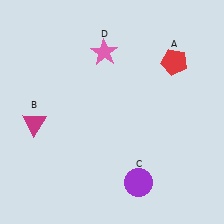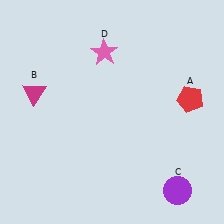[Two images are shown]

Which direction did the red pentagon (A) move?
The red pentagon (A) moved down.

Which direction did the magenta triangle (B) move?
The magenta triangle (B) moved up.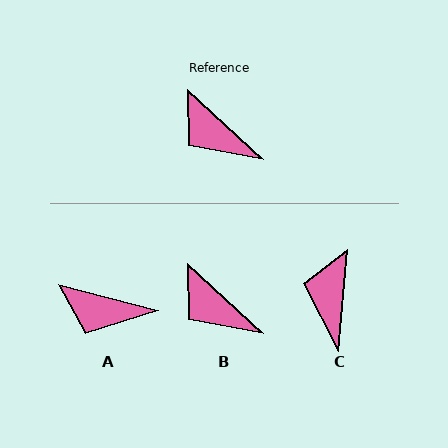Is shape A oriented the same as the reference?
No, it is off by about 28 degrees.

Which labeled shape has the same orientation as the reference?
B.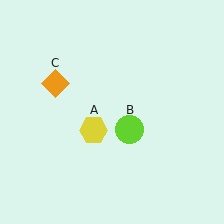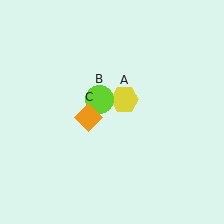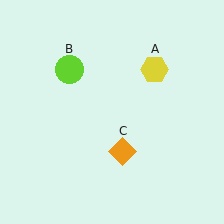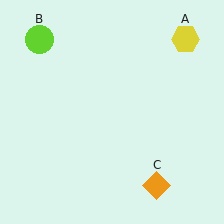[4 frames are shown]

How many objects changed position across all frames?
3 objects changed position: yellow hexagon (object A), lime circle (object B), orange diamond (object C).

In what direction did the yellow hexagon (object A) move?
The yellow hexagon (object A) moved up and to the right.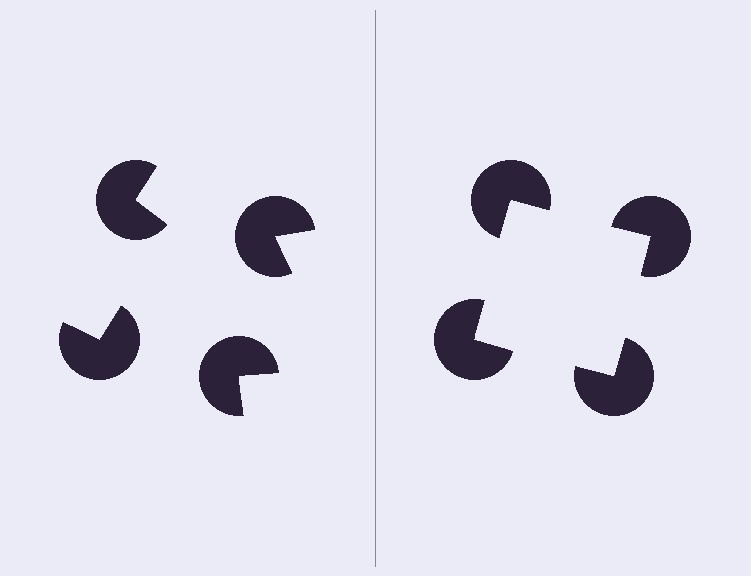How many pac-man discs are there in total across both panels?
8 — 4 on each side.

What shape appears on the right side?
An illusory square.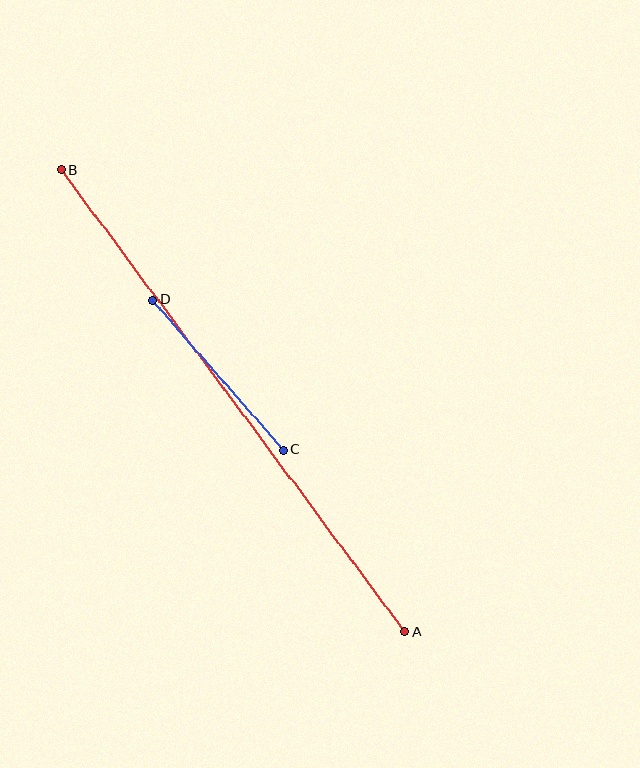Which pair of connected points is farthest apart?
Points A and B are farthest apart.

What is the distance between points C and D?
The distance is approximately 199 pixels.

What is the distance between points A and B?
The distance is approximately 576 pixels.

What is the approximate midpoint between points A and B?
The midpoint is at approximately (233, 401) pixels.